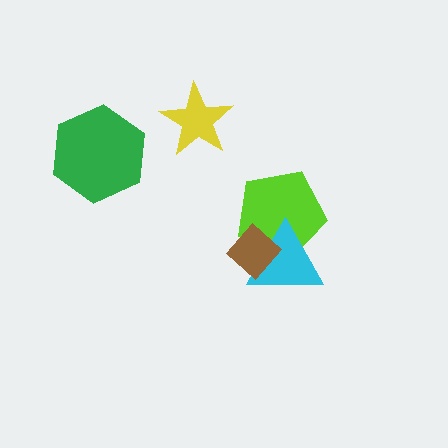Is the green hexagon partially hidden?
No, no other shape covers it.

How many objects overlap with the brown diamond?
2 objects overlap with the brown diamond.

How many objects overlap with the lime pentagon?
2 objects overlap with the lime pentagon.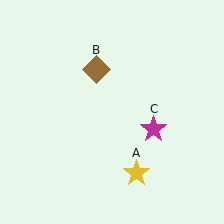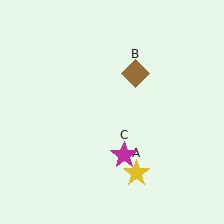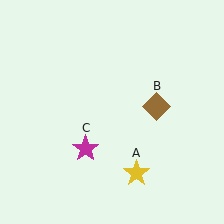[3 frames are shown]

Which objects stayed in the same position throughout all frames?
Yellow star (object A) remained stationary.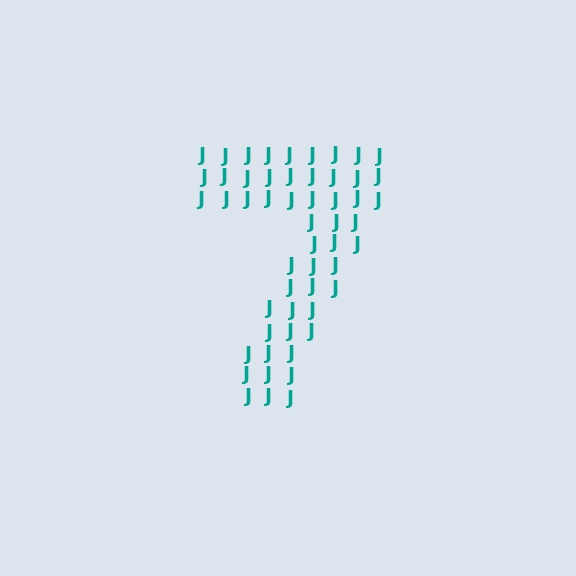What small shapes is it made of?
It is made of small letter J's.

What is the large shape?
The large shape is the digit 7.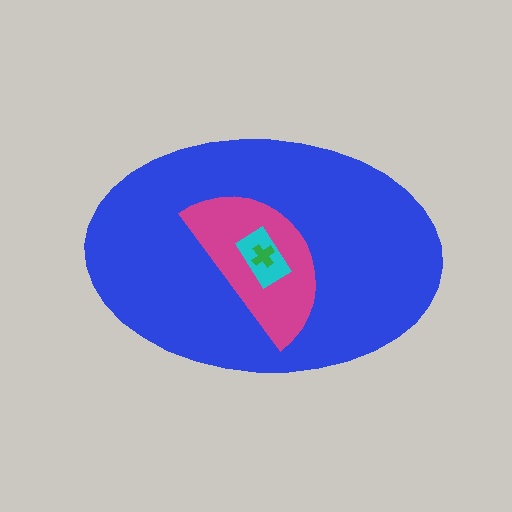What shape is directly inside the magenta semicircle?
The cyan rectangle.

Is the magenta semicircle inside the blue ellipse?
Yes.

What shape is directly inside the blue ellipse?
The magenta semicircle.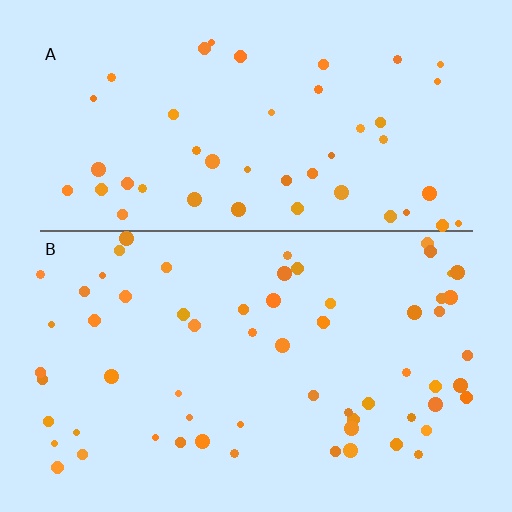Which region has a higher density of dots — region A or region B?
B (the bottom).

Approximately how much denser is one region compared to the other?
Approximately 1.3× — region B over region A.